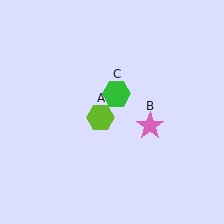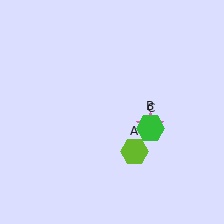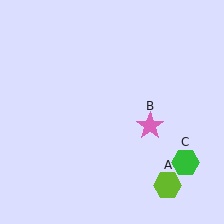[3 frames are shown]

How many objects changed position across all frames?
2 objects changed position: lime hexagon (object A), green hexagon (object C).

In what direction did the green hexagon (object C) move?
The green hexagon (object C) moved down and to the right.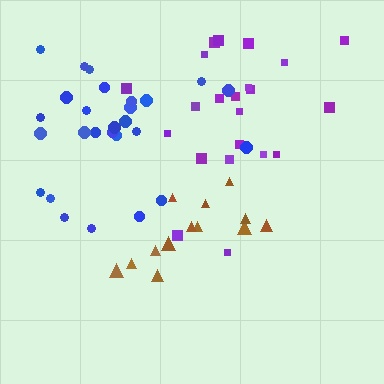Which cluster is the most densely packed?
Brown.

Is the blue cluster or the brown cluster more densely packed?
Brown.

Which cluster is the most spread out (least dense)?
Purple.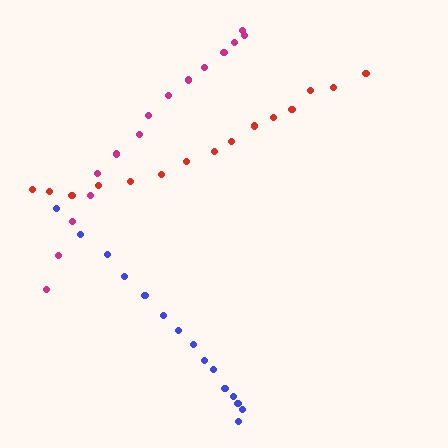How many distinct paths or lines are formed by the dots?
There are 3 distinct paths.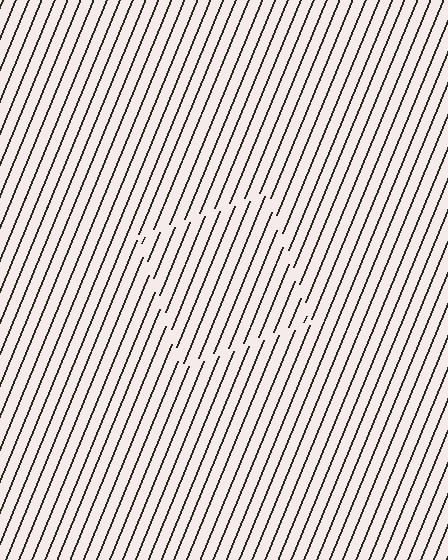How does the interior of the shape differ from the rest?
The interior of the shape contains the same grating, shifted by half a period — the contour is defined by the phase discontinuity where line-ends from the inner and outer gratings abut.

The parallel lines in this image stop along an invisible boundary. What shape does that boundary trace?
An illusory square. The interior of the shape contains the same grating, shifted by half a period — the contour is defined by the phase discontinuity where line-ends from the inner and outer gratings abut.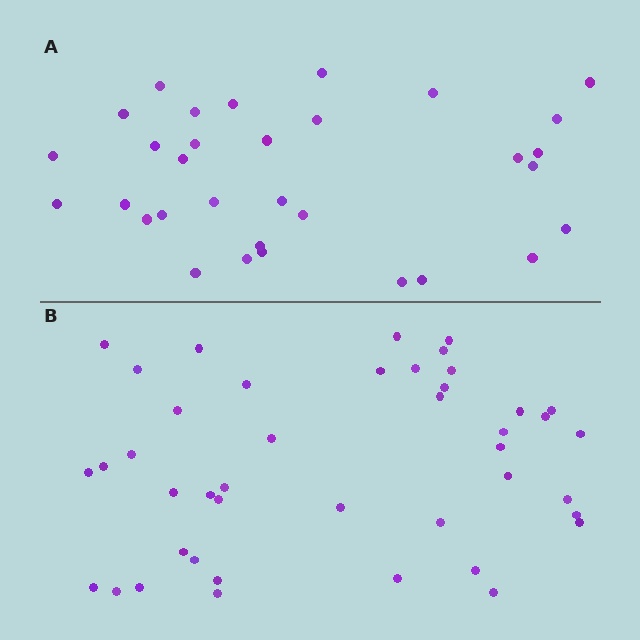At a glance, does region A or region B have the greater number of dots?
Region B (the bottom region) has more dots.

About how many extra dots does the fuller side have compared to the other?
Region B has roughly 12 or so more dots than region A.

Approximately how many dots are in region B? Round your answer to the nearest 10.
About 40 dots. (The exact count is 43, which rounds to 40.)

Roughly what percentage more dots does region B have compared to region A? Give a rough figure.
About 35% more.